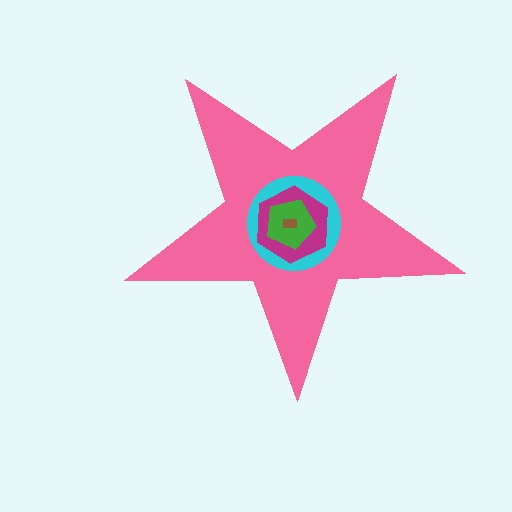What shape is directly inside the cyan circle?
The magenta hexagon.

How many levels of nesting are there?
5.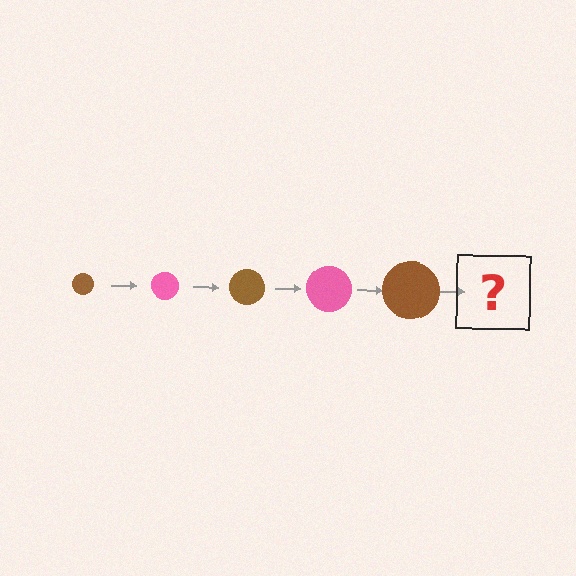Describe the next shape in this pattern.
It should be a pink circle, larger than the previous one.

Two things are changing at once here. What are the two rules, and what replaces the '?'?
The two rules are that the circle grows larger each step and the color cycles through brown and pink. The '?' should be a pink circle, larger than the previous one.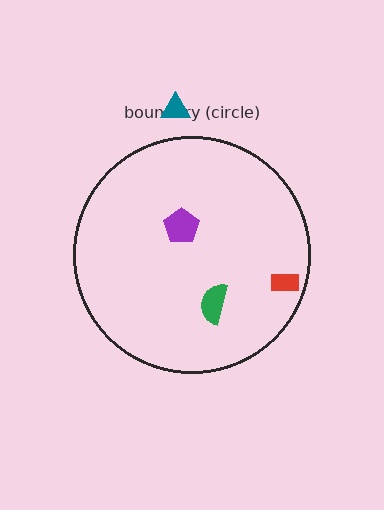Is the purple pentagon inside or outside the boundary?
Inside.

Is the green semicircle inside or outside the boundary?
Inside.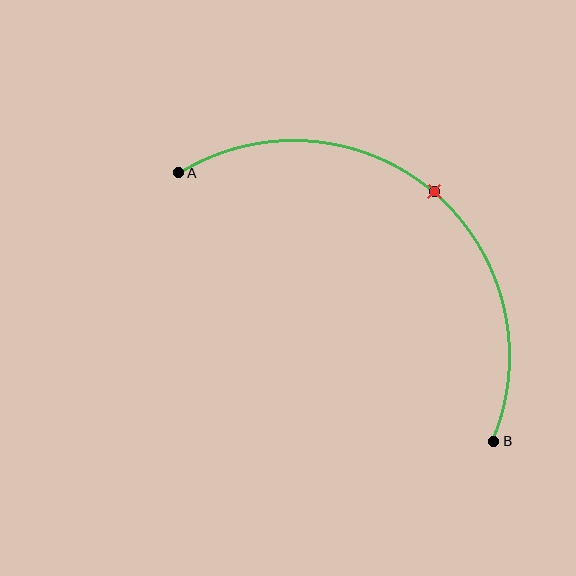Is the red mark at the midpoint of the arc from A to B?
Yes. The red mark lies on the arc at equal arc-length from both A and B — it is the arc midpoint.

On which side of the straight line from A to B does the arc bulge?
The arc bulges above and to the right of the straight line connecting A and B.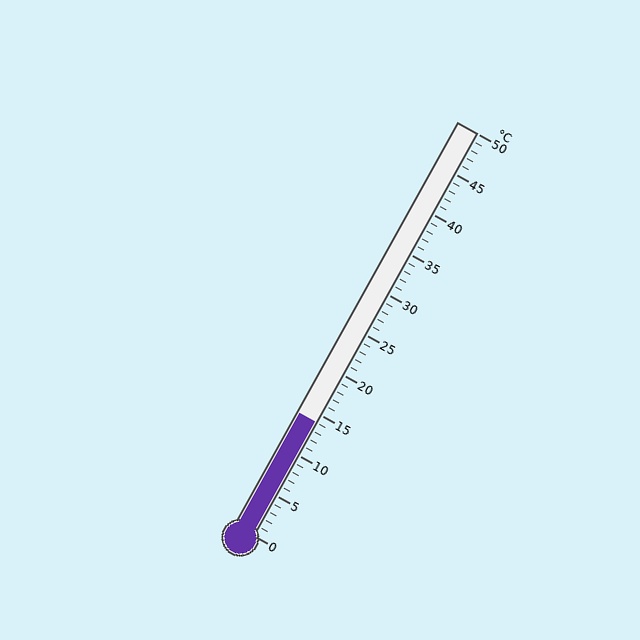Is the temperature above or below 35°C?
The temperature is below 35°C.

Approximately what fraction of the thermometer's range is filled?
The thermometer is filled to approximately 30% of its range.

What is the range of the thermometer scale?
The thermometer scale ranges from 0°C to 50°C.